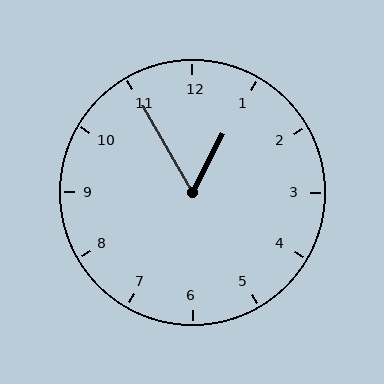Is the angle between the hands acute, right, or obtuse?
It is acute.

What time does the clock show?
12:55.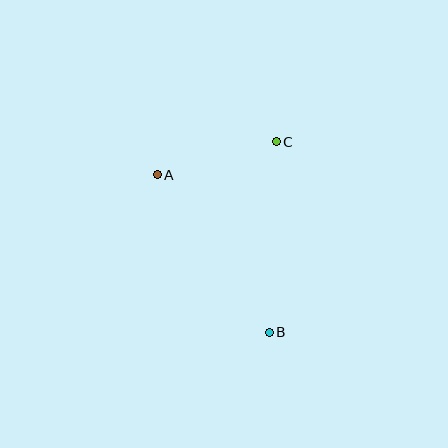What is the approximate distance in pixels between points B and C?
The distance between B and C is approximately 191 pixels.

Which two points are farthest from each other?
Points A and B are farthest from each other.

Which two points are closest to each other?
Points A and C are closest to each other.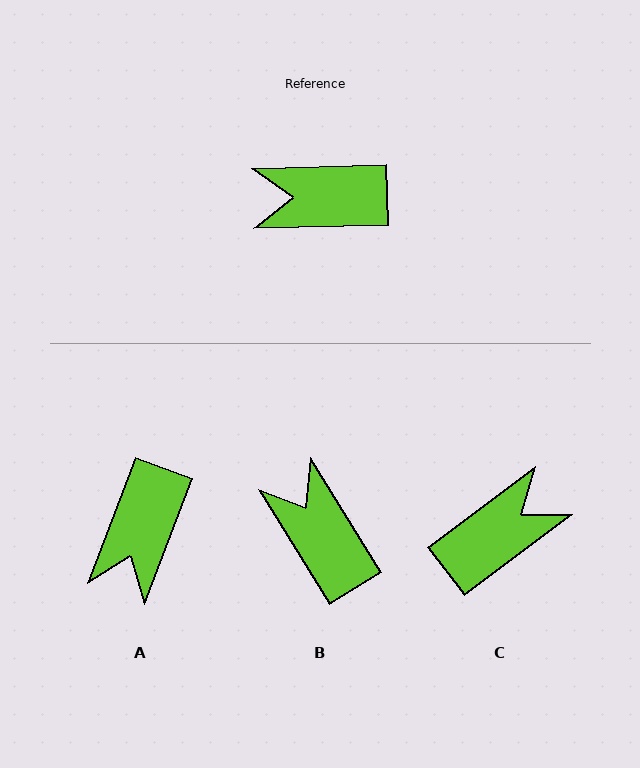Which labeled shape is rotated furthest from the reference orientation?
C, about 144 degrees away.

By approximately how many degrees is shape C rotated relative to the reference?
Approximately 144 degrees clockwise.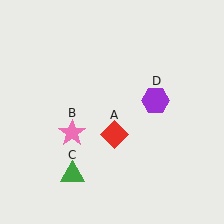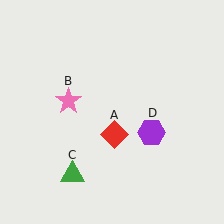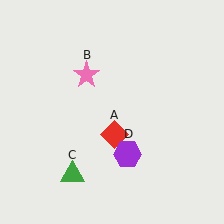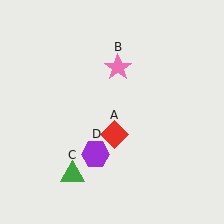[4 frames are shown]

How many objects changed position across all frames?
2 objects changed position: pink star (object B), purple hexagon (object D).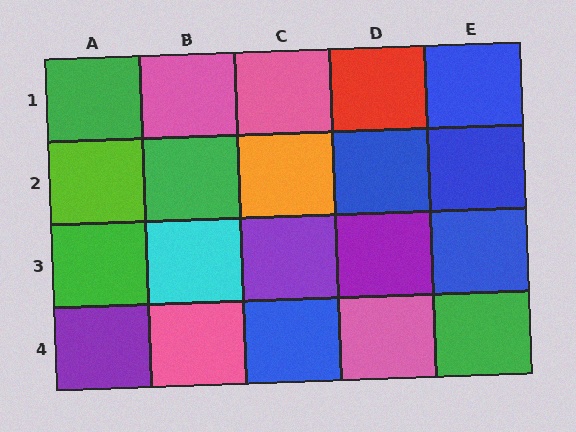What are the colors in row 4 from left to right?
Purple, pink, blue, pink, green.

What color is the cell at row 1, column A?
Green.